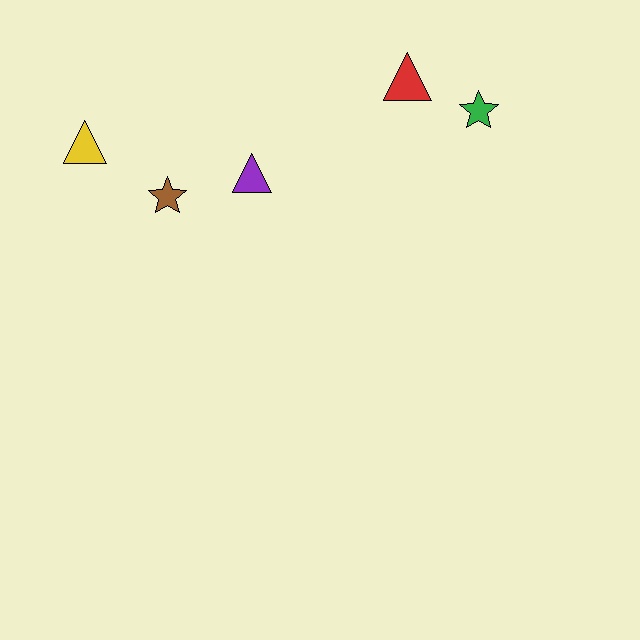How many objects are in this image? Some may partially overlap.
There are 5 objects.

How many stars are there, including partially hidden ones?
There are 2 stars.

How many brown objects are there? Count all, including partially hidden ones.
There is 1 brown object.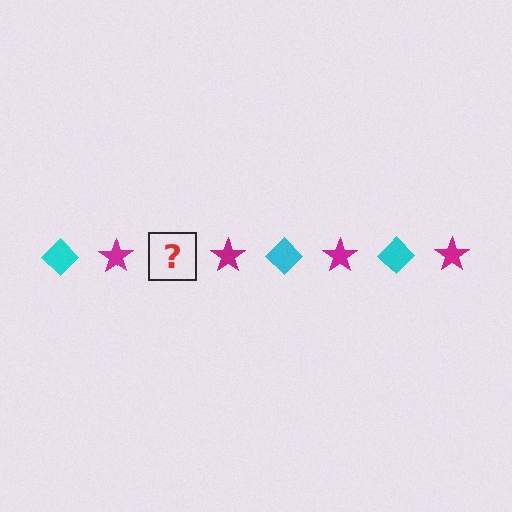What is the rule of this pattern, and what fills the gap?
The rule is that the pattern alternates between cyan diamond and magenta star. The gap should be filled with a cyan diamond.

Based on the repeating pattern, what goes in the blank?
The blank should be a cyan diamond.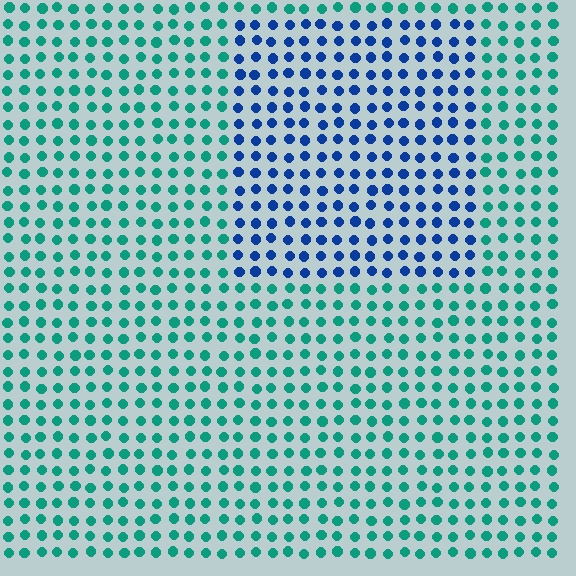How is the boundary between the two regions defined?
The boundary is defined purely by a slight shift in hue (about 53 degrees). Spacing, size, and orientation are identical on both sides.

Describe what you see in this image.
The image is filled with small teal elements in a uniform arrangement. A rectangle-shaped region is visible where the elements are tinted to a slightly different hue, forming a subtle color boundary.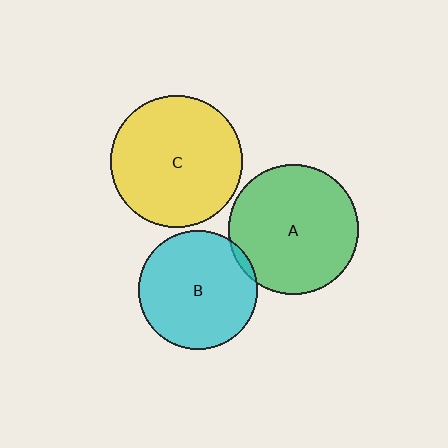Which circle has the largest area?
Circle C (yellow).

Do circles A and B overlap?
Yes.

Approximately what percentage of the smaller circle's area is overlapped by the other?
Approximately 5%.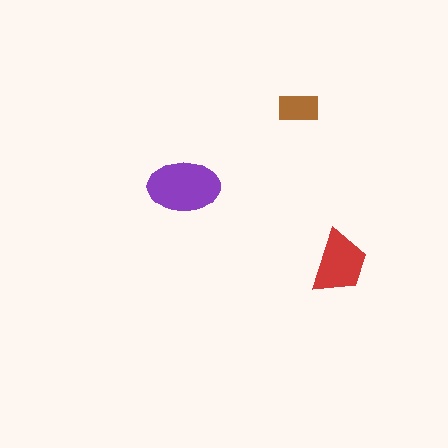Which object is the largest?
The purple ellipse.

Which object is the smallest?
The brown rectangle.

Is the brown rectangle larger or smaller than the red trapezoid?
Smaller.